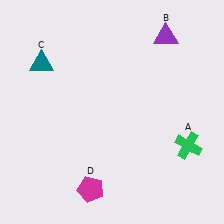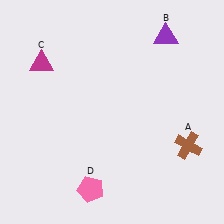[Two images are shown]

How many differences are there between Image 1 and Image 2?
There are 3 differences between the two images.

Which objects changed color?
A changed from green to brown. C changed from teal to magenta. D changed from magenta to pink.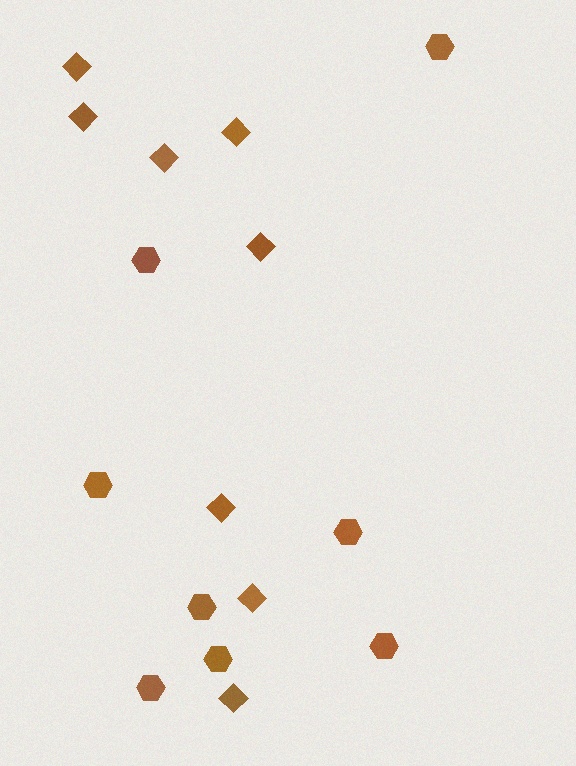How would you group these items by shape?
There are 2 groups: one group of diamonds (8) and one group of hexagons (8).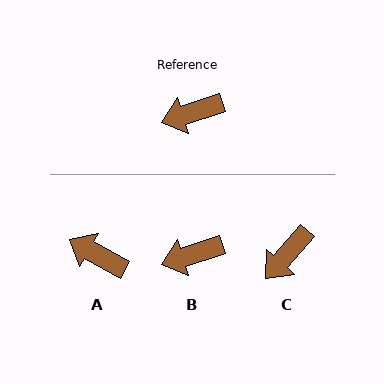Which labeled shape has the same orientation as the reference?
B.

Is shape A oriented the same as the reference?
No, it is off by about 47 degrees.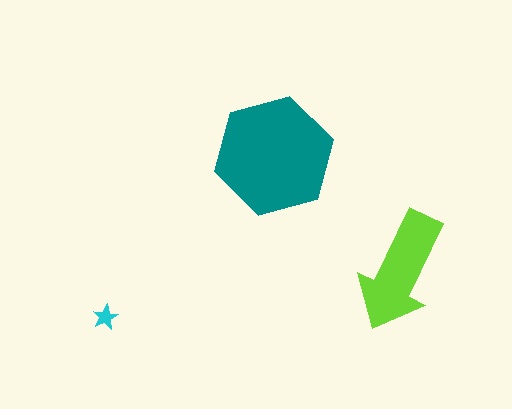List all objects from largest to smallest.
The teal hexagon, the lime arrow, the cyan star.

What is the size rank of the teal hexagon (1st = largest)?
1st.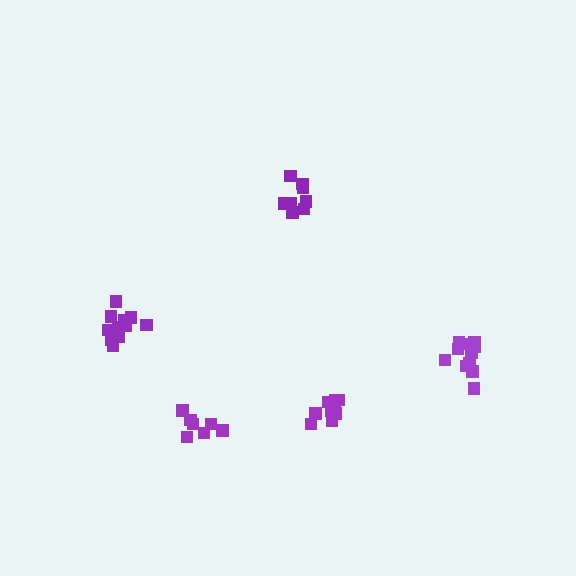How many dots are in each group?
Group 1: 7 dots, Group 2: 9 dots, Group 3: 11 dots, Group 4: 8 dots, Group 5: 12 dots (47 total).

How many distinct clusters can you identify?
There are 5 distinct clusters.